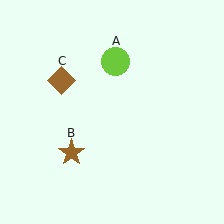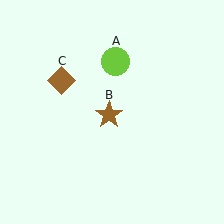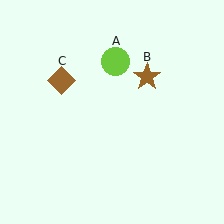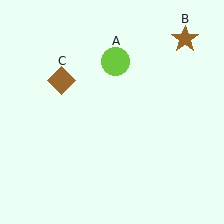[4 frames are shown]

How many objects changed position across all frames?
1 object changed position: brown star (object B).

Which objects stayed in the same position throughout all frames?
Lime circle (object A) and brown diamond (object C) remained stationary.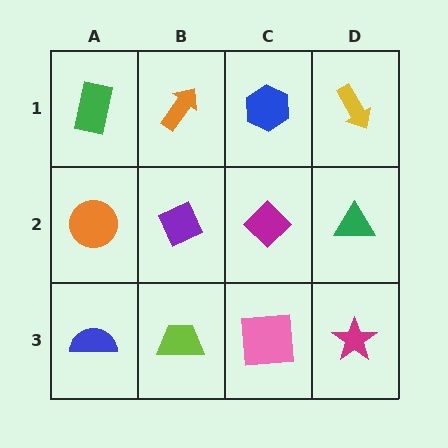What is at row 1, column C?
A blue hexagon.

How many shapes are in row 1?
4 shapes.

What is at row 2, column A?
An orange circle.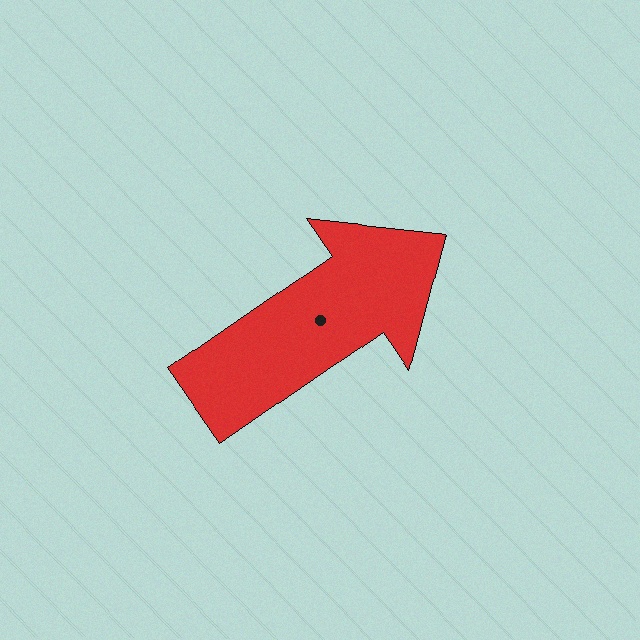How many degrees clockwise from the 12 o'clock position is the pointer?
Approximately 55 degrees.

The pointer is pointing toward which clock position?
Roughly 2 o'clock.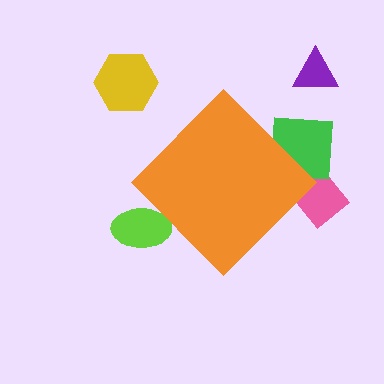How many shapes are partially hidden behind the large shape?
3 shapes are partially hidden.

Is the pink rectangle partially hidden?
Yes, the pink rectangle is partially hidden behind the orange diamond.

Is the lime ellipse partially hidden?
Yes, the lime ellipse is partially hidden behind the orange diamond.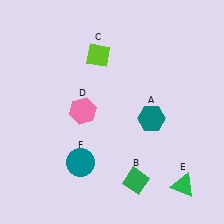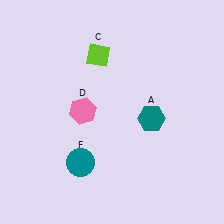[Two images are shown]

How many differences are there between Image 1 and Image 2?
There are 2 differences between the two images.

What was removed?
The green triangle (E), the green diamond (B) were removed in Image 2.